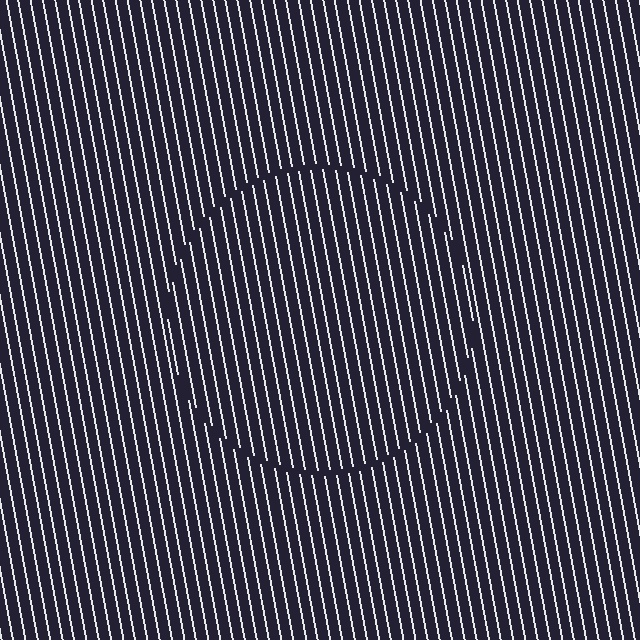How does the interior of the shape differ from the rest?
The interior of the shape contains the same grating, shifted by half a period — the contour is defined by the phase discontinuity where line-ends from the inner and outer gratings abut.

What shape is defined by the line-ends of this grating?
An illusory circle. The interior of the shape contains the same grating, shifted by half a period — the contour is defined by the phase discontinuity where line-ends from the inner and outer gratings abut.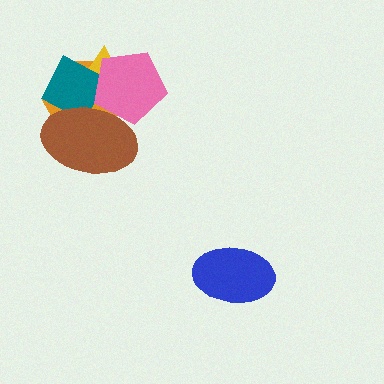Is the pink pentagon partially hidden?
Yes, it is partially covered by another shape.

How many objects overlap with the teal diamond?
4 objects overlap with the teal diamond.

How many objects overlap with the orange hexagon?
4 objects overlap with the orange hexagon.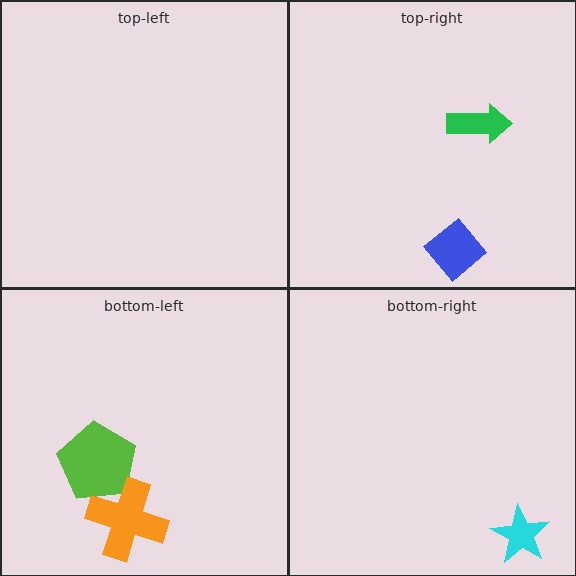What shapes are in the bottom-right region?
The cyan star.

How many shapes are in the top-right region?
2.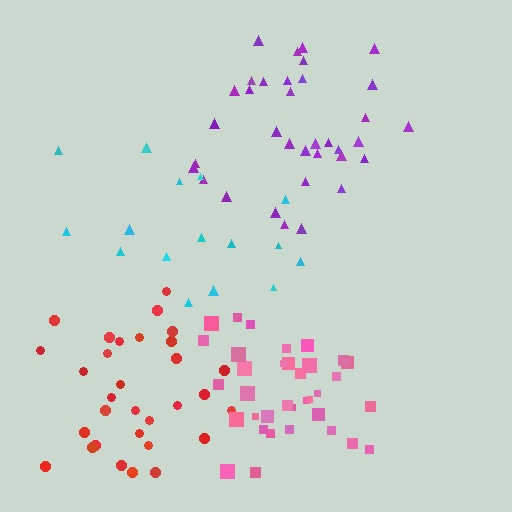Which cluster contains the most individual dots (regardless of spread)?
Purple (35).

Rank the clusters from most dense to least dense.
pink, red, purple, cyan.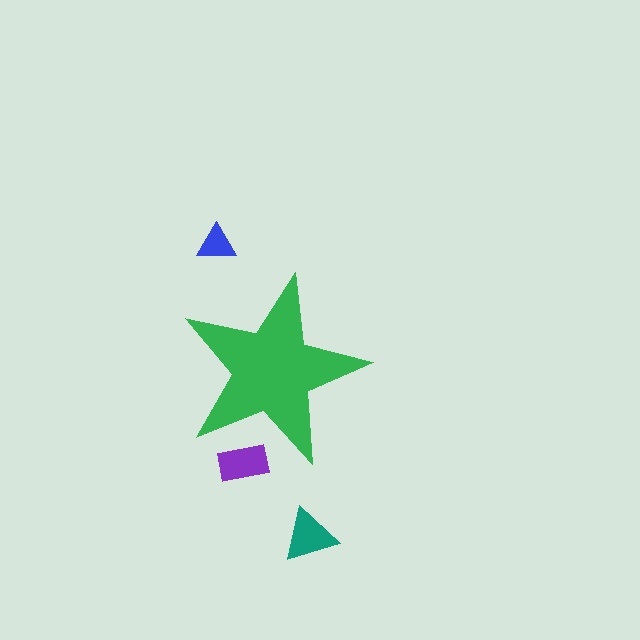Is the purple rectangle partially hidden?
Yes, the purple rectangle is partially hidden behind the green star.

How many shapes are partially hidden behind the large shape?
1 shape is partially hidden.